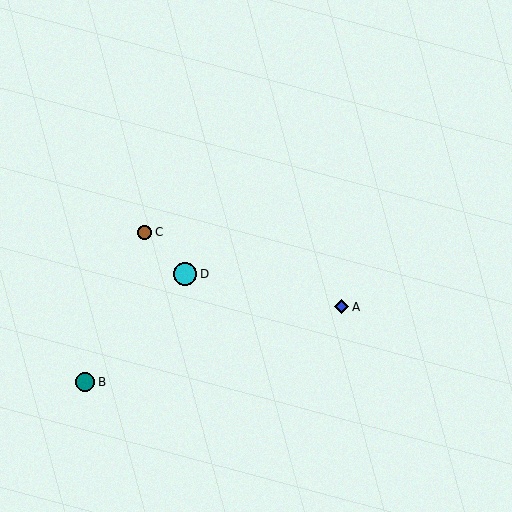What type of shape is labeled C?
Shape C is a brown circle.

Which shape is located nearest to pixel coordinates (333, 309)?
The blue diamond (labeled A) at (342, 307) is nearest to that location.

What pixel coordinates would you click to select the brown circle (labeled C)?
Click at (145, 232) to select the brown circle C.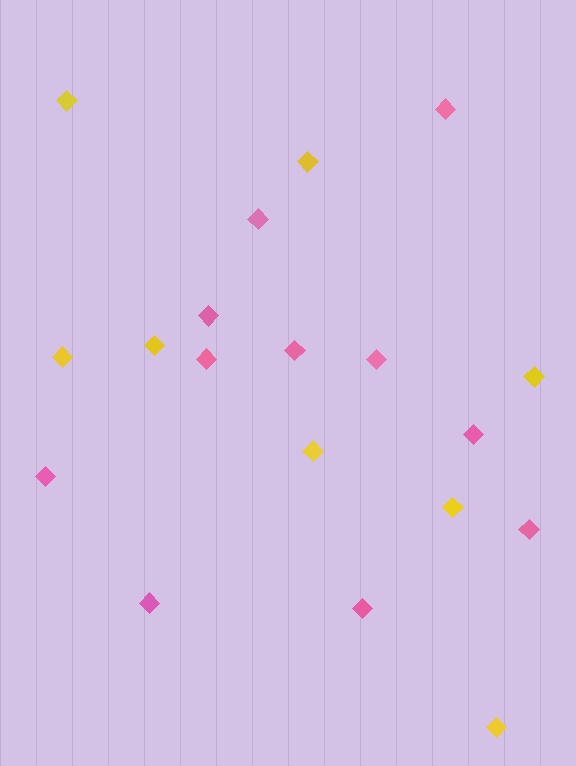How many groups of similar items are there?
There are 2 groups: one group of pink diamonds (11) and one group of yellow diamonds (8).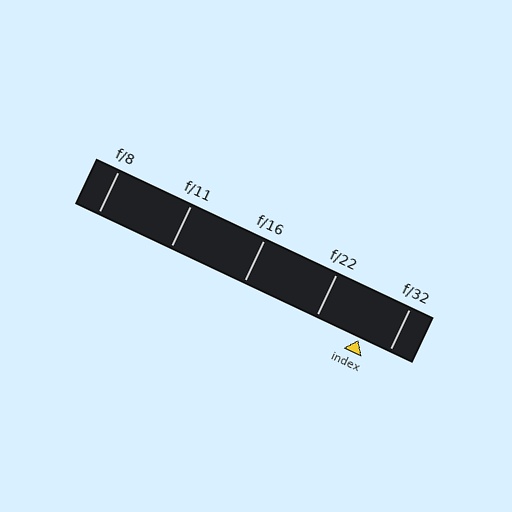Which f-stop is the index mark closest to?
The index mark is closest to f/32.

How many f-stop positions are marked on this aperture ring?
There are 5 f-stop positions marked.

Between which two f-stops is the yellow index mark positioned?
The index mark is between f/22 and f/32.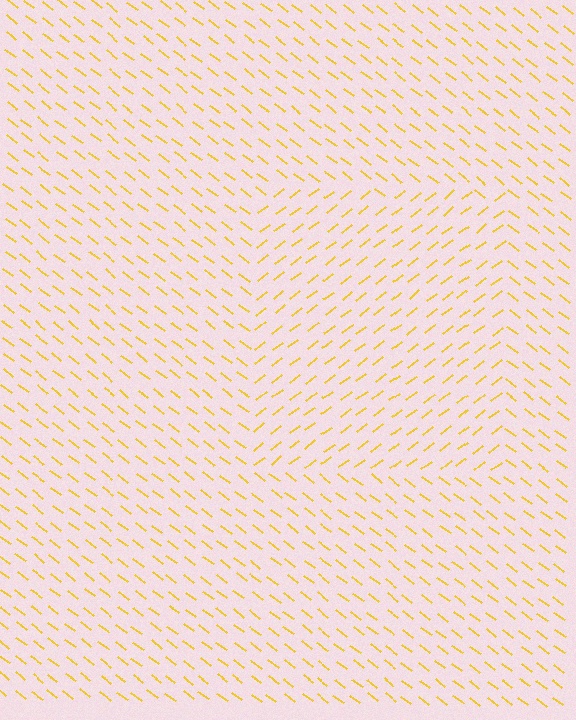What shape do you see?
I see a rectangle.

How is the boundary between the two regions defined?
The boundary is defined purely by a change in line orientation (approximately 74 degrees difference). All lines are the same color and thickness.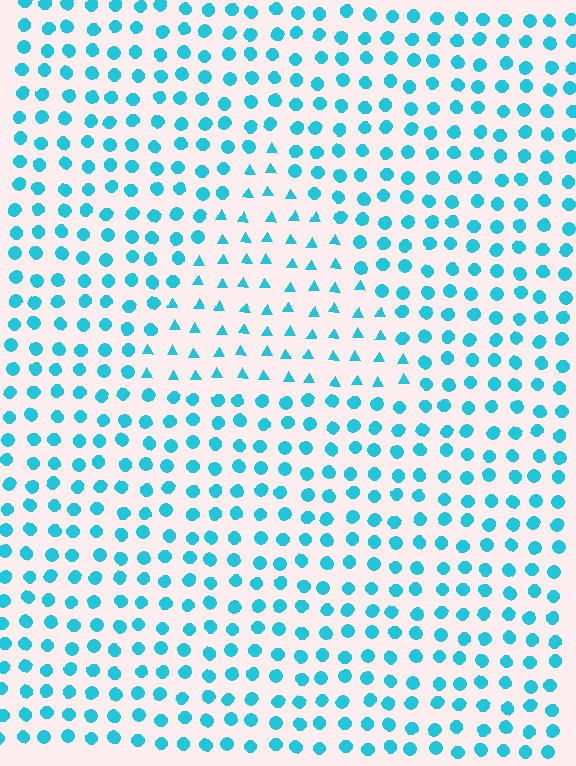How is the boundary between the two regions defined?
The boundary is defined by a change in element shape: triangles inside vs. circles outside. All elements share the same color and spacing.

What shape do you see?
I see a triangle.